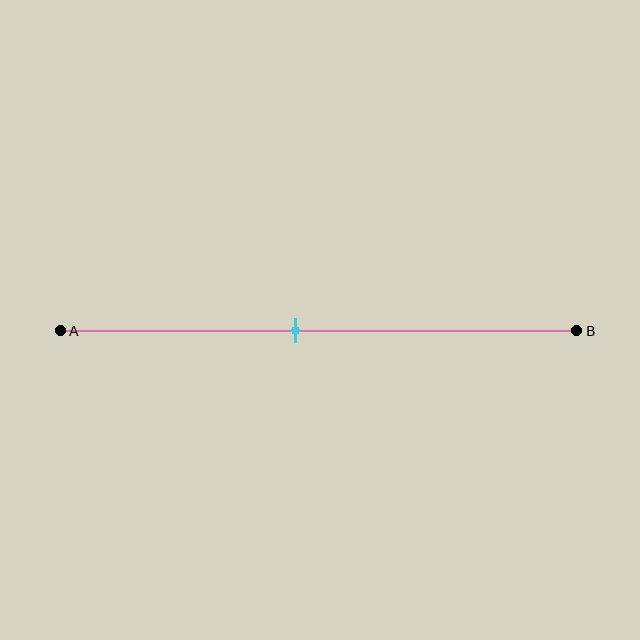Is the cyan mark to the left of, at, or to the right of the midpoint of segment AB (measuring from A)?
The cyan mark is to the left of the midpoint of segment AB.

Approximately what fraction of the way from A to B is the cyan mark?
The cyan mark is approximately 45% of the way from A to B.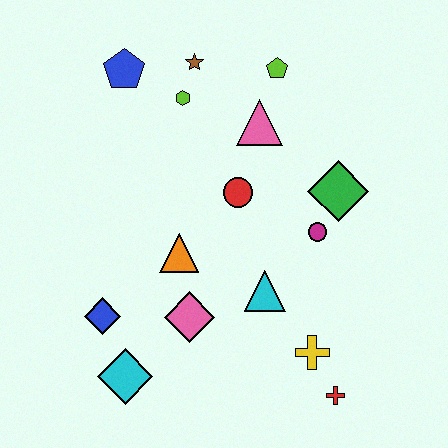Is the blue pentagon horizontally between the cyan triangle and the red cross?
No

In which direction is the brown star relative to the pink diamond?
The brown star is above the pink diamond.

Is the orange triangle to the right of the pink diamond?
No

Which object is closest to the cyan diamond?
The blue diamond is closest to the cyan diamond.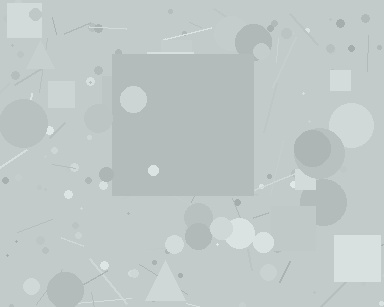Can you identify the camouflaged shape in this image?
The camouflaged shape is a square.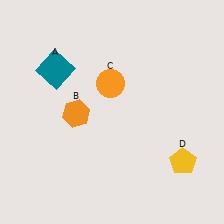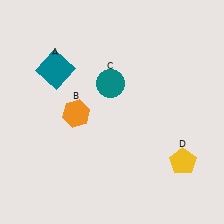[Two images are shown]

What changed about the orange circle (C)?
In Image 1, C is orange. In Image 2, it changed to teal.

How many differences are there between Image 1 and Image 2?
There is 1 difference between the two images.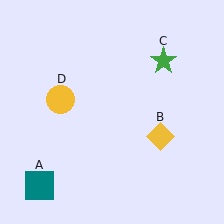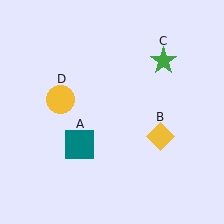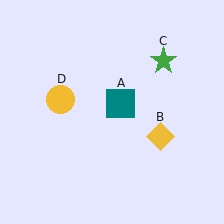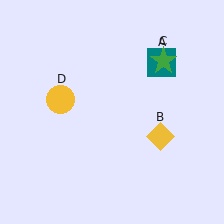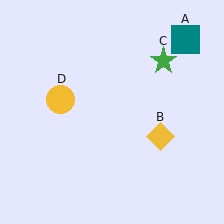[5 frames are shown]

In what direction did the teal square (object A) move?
The teal square (object A) moved up and to the right.